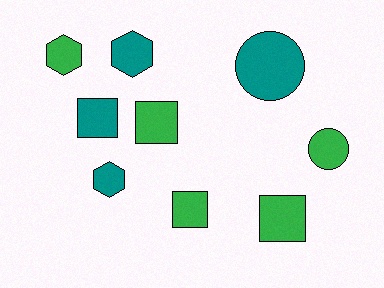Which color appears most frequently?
Green, with 5 objects.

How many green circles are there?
There is 1 green circle.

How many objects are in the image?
There are 9 objects.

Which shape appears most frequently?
Square, with 4 objects.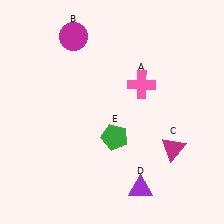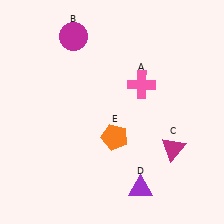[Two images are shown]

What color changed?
The pentagon (E) changed from green in Image 1 to orange in Image 2.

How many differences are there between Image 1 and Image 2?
There is 1 difference between the two images.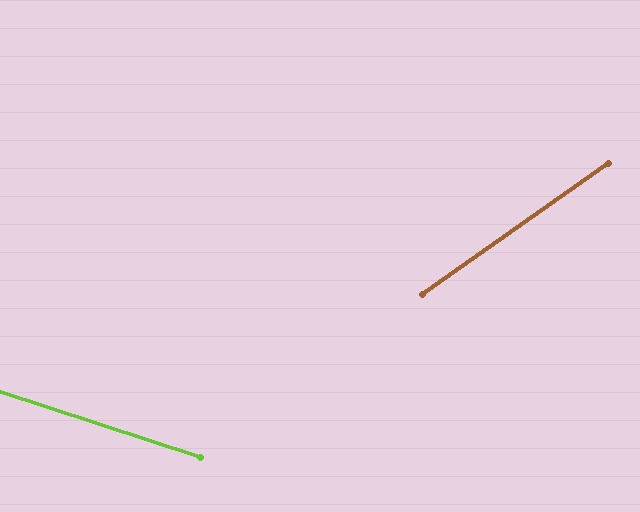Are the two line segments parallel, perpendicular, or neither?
Neither parallel nor perpendicular — they differ by about 53°.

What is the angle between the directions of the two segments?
Approximately 53 degrees.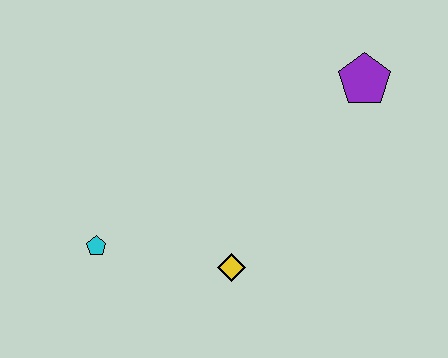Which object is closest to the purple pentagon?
The yellow diamond is closest to the purple pentagon.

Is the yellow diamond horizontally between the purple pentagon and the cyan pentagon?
Yes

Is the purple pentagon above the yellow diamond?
Yes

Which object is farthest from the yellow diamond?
The purple pentagon is farthest from the yellow diamond.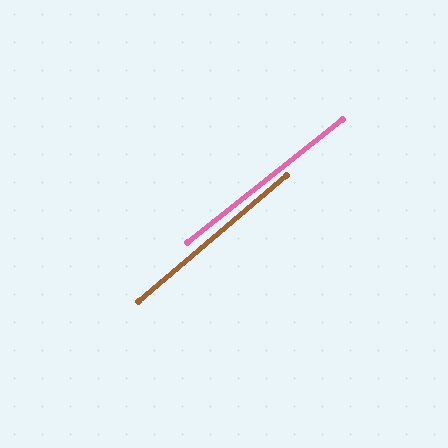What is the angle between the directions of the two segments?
Approximately 2 degrees.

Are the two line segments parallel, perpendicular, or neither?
Parallel — their directions differ by only 1.9°.